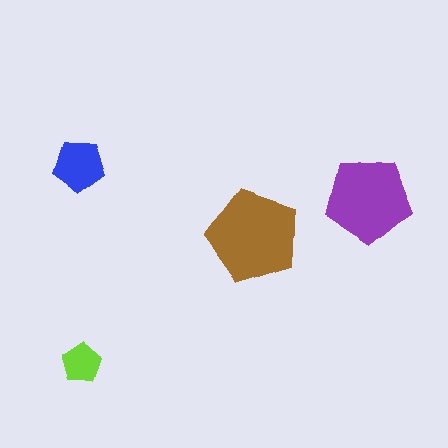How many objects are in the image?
There are 4 objects in the image.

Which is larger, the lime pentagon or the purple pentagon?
The purple one.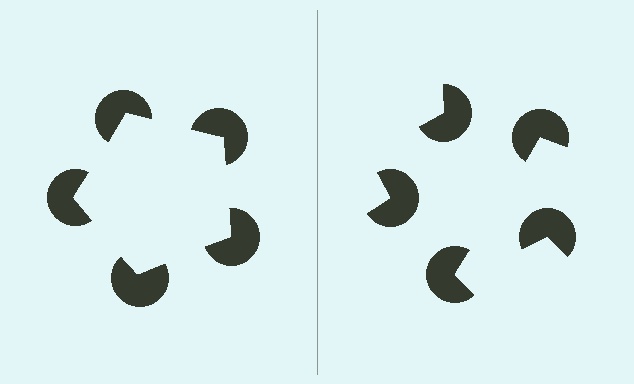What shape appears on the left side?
An illusory pentagon.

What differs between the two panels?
The pac-man discs are positioned identically on both sides; only the wedge orientations differ. On the left they align to a pentagon; on the right they are misaligned.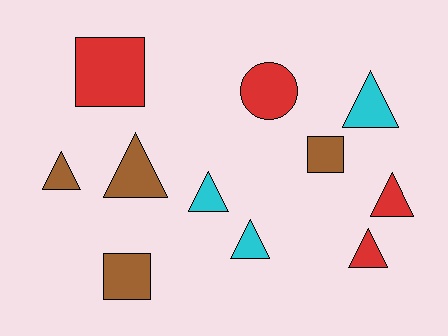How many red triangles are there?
There are 2 red triangles.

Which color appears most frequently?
Red, with 4 objects.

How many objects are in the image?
There are 11 objects.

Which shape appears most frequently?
Triangle, with 7 objects.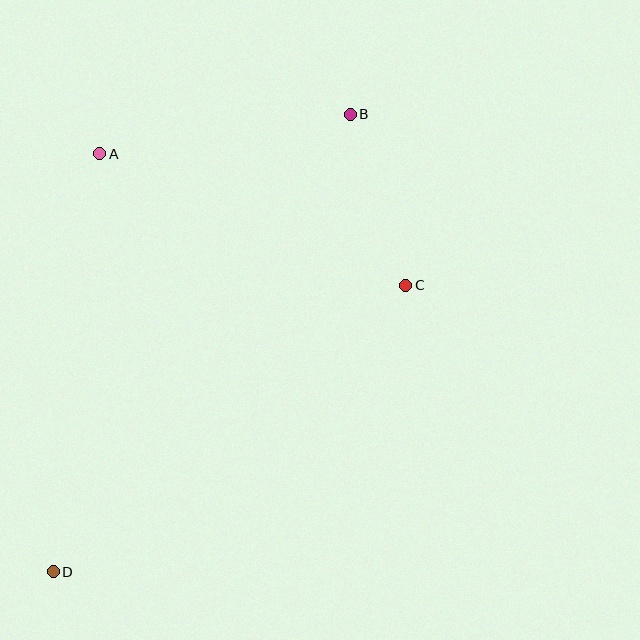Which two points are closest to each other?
Points B and C are closest to each other.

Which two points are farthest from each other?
Points B and D are farthest from each other.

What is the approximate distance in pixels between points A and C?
The distance between A and C is approximately 333 pixels.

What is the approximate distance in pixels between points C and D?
The distance between C and D is approximately 454 pixels.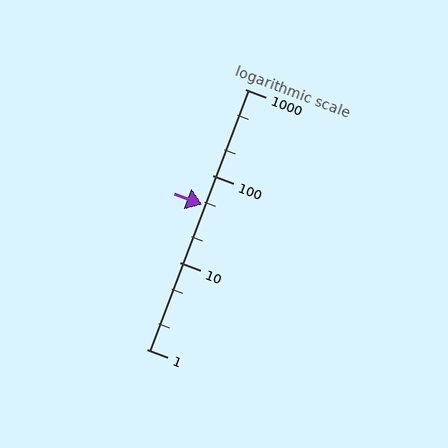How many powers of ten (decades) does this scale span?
The scale spans 3 decades, from 1 to 1000.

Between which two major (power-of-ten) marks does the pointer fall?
The pointer is between 10 and 100.